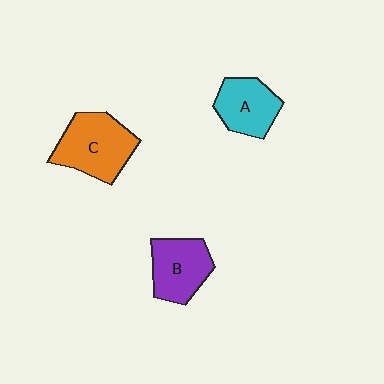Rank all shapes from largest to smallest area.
From largest to smallest: C (orange), B (purple), A (cyan).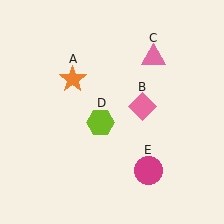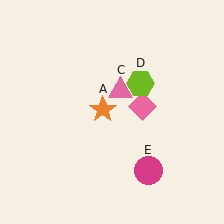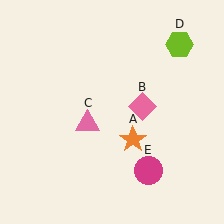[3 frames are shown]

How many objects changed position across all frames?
3 objects changed position: orange star (object A), pink triangle (object C), lime hexagon (object D).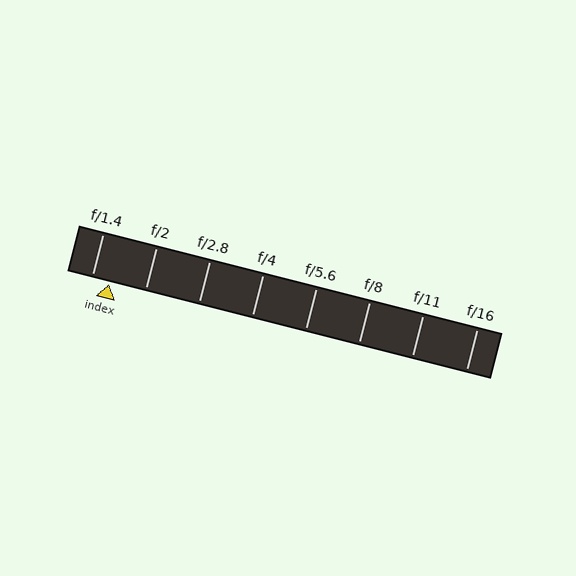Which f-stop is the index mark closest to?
The index mark is closest to f/1.4.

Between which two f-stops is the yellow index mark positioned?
The index mark is between f/1.4 and f/2.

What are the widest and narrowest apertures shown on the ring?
The widest aperture shown is f/1.4 and the narrowest is f/16.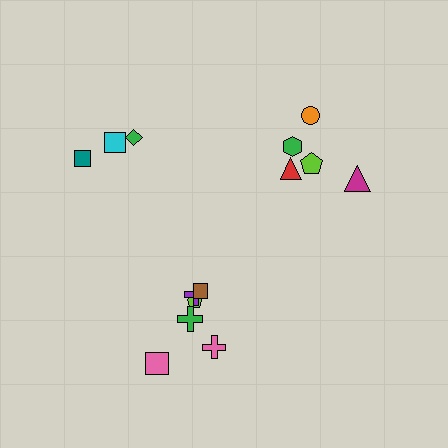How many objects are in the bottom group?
There are 6 objects.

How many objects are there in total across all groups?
There are 14 objects.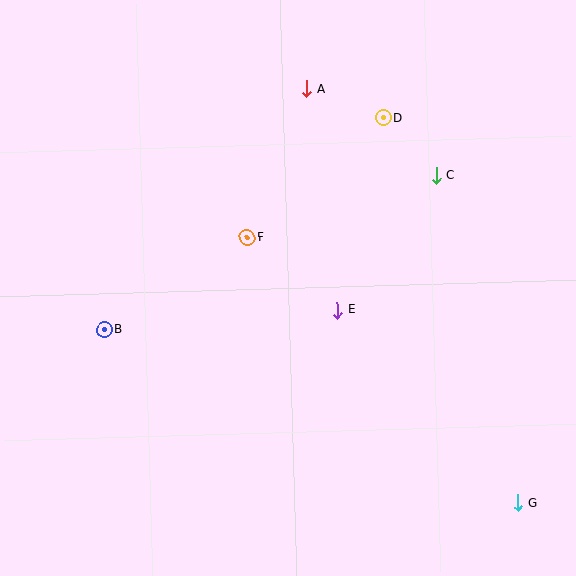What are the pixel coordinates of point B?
Point B is at (104, 330).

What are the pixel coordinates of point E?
Point E is at (337, 310).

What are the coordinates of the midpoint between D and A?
The midpoint between D and A is at (345, 104).